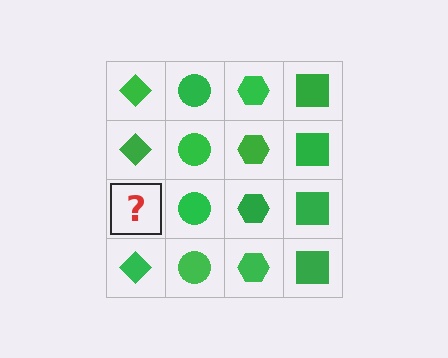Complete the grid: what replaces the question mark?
The question mark should be replaced with a green diamond.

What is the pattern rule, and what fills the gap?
The rule is that each column has a consistent shape. The gap should be filled with a green diamond.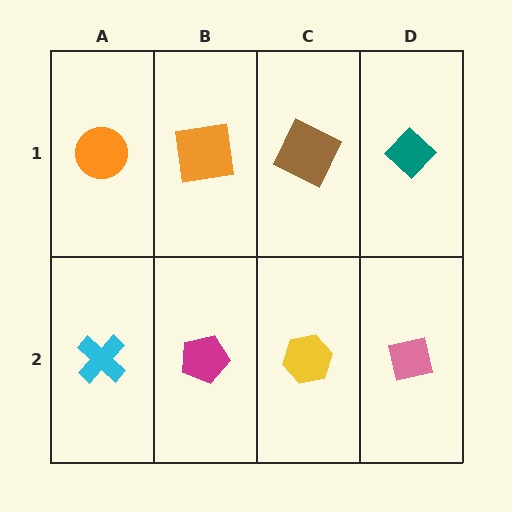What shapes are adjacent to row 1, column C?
A yellow hexagon (row 2, column C), an orange square (row 1, column B), a teal diamond (row 1, column D).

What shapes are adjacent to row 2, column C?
A brown square (row 1, column C), a magenta pentagon (row 2, column B), a pink square (row 2, column D).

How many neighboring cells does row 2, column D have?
2.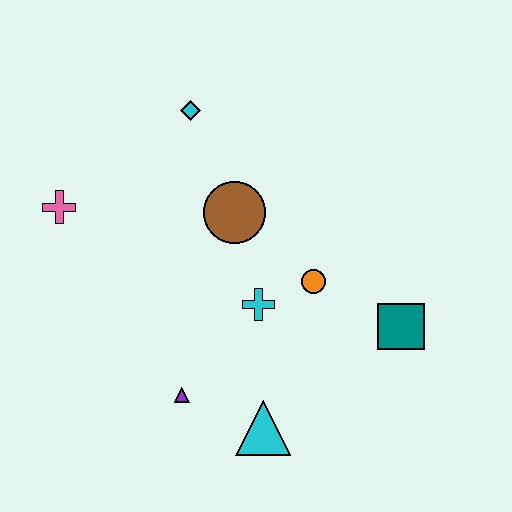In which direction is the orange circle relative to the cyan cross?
The orange circle is to the right of the cyan cross.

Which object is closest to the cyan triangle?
The purple triangle is closest to the cyan triangle.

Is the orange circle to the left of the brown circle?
No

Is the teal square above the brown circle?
No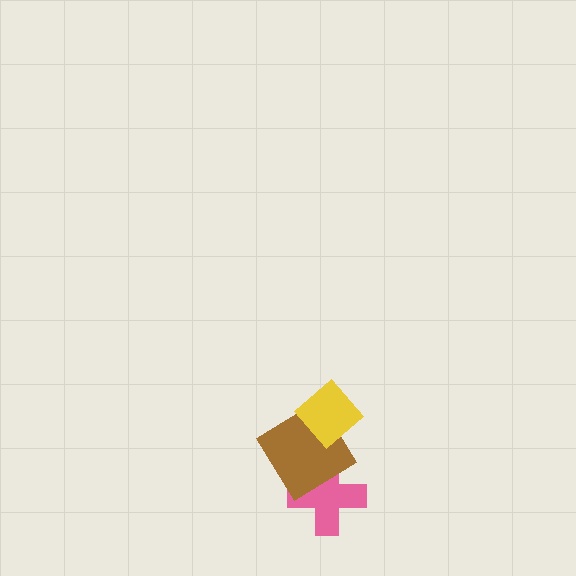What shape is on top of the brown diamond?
The yellow diamond is on top of the brown diamond.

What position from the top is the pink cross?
The pink cross is 3rd from the top.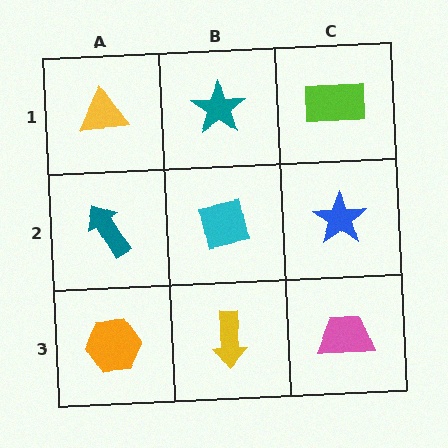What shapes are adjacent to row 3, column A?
A teal arrow (row 2, column A), a yellow arrow (row 3, column B).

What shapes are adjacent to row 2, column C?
A lime rectangle (row 1, column C), a pink trapezoid (row 3, column C), a cyan square (row 2, column B).